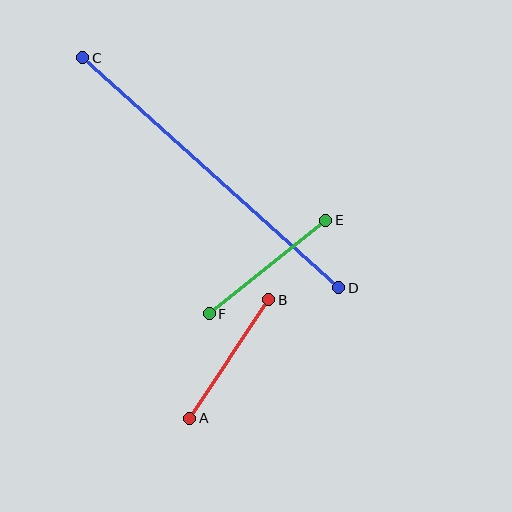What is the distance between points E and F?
The distance is approximately 149 pixels.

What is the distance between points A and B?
The distance is approximately 142 pixels.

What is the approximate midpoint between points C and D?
The midpoint is at approximately (211, 173) pixels.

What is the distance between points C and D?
The distance is approximately 344 pixels.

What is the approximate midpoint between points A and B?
The midpoint is at approximately (229, 359) pixels.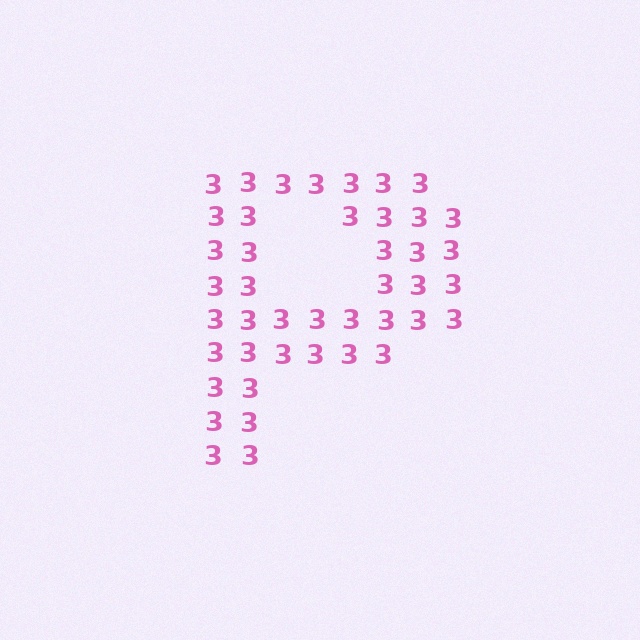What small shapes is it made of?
It is made of small digit 3's.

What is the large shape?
The large shape is the letter P.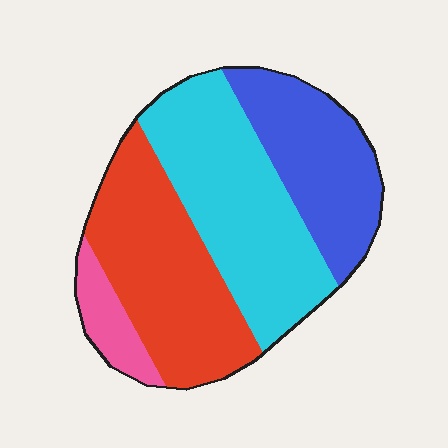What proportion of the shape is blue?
Blue takes up about one quarter (1/4) of the shape.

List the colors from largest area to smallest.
From largest to smallest: cyan, red, blue, pink.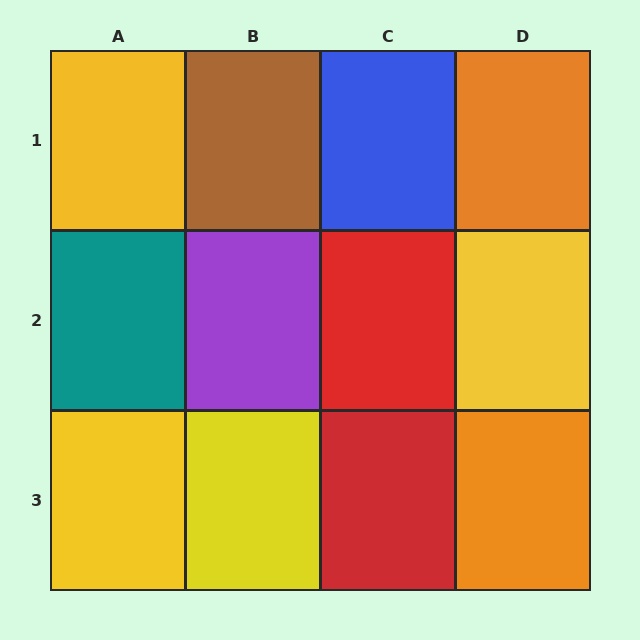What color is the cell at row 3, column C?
Red.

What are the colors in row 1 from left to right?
Yellow, brown, blue, orange.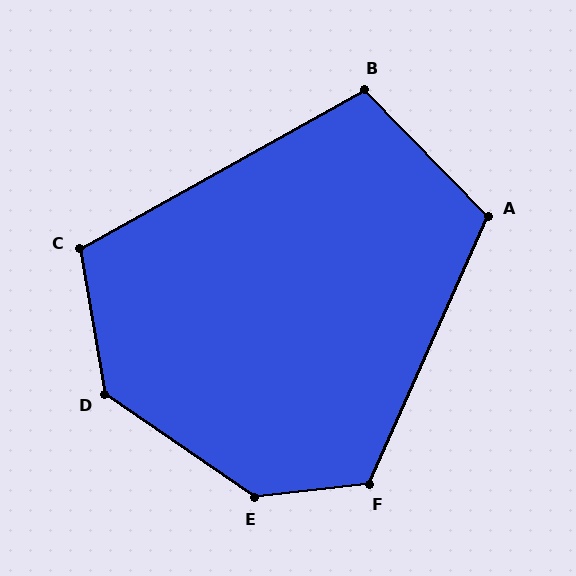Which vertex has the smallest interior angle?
B, at approximately 105 degrees.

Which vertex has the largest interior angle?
E, at approximately 139 degrees.